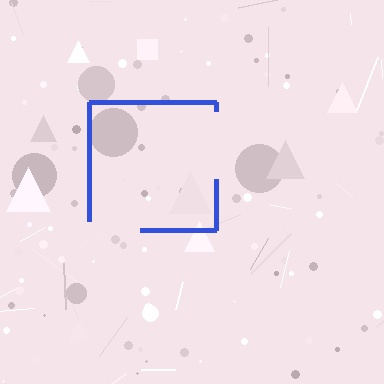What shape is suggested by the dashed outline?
The dashed outline suggests a square.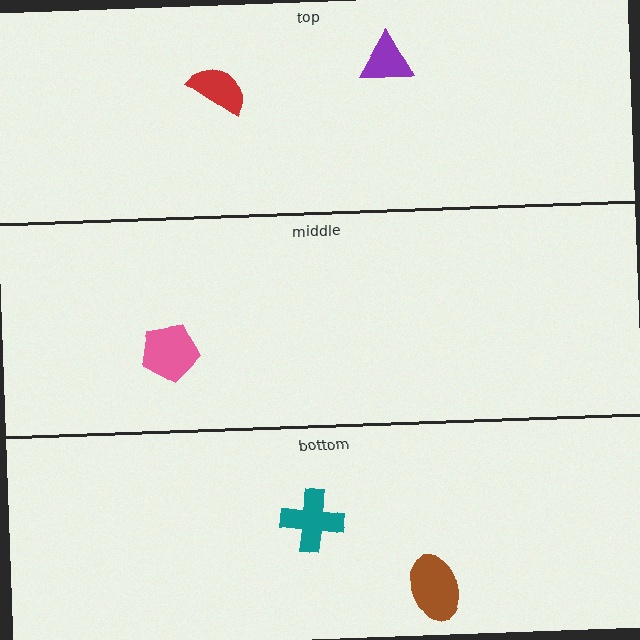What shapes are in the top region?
The purple triangle, the red semicircle.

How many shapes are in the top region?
2.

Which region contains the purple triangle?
The top region.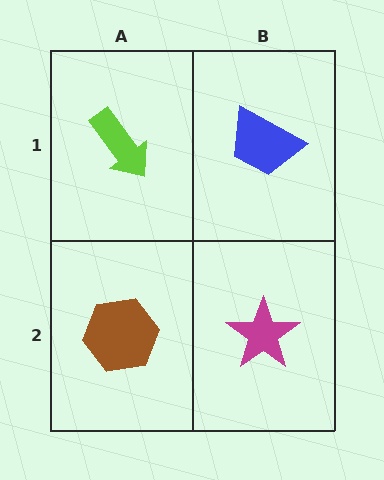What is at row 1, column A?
A lime arrow.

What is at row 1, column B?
A blue trapezoid.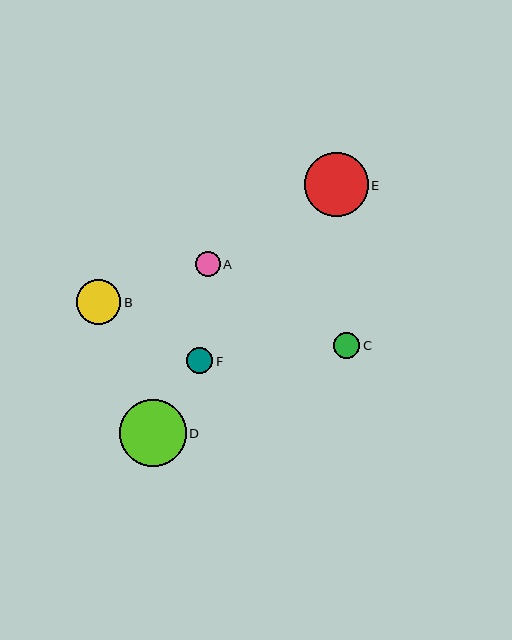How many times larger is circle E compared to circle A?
Circle E is approximately 2.5 times the size of circle A.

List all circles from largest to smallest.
From largest to smallest: D, E, B, C, F, A.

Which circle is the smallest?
Circle A is the smallest with a size of approximately 25 pixels.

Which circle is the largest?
Circle D is the largest with a size of approximately 67 pixels.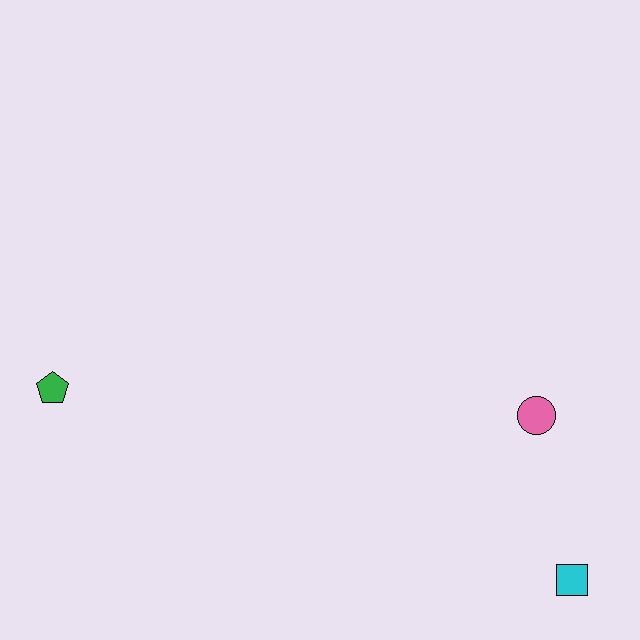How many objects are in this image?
There are 3 objects.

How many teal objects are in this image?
There are no teal objects.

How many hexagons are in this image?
There are no hexagons.